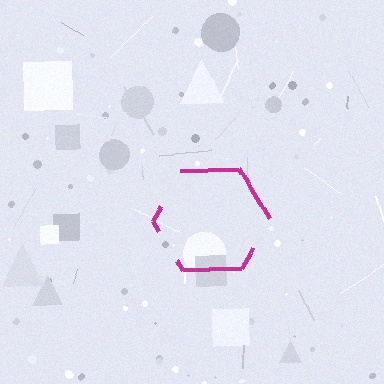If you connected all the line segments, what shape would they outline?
They would outline a hexagon.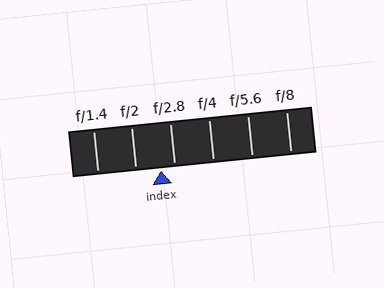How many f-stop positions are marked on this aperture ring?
There are 6 f-stop positions marked.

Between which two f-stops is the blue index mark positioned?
The index mark is between f/2 and f/2.8.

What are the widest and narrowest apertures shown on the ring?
The widest aperture shown is f/1.4 and the narrowest is f/8.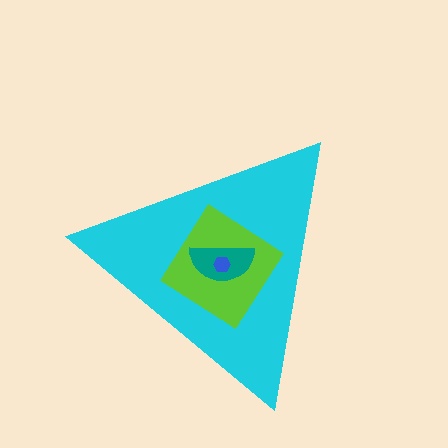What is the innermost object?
The blue hexagon.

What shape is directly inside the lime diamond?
The teal semicircle.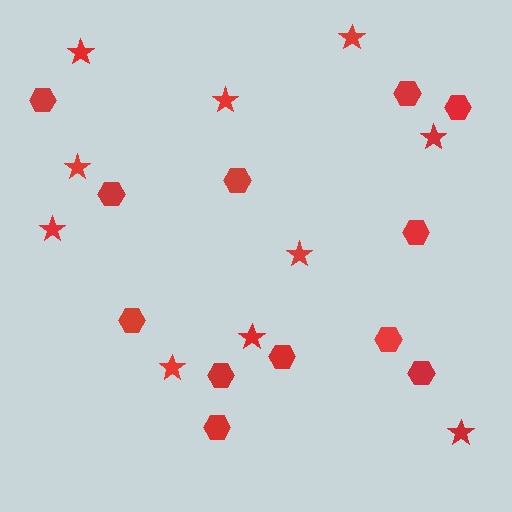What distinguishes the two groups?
There are 2 groups: one group of stars (10) and one group of hexagons (12).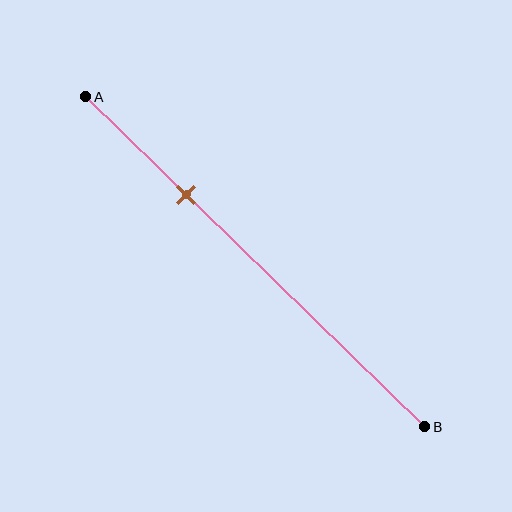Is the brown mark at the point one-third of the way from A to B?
No, the mark is at about 30% from A, not at the 33% one-third point.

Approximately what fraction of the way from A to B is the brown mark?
The brown mark is approximately 30% of the way from A to B.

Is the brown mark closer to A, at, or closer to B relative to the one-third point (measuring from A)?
The brown mark is closer to point A than the one-third point of segment AB.